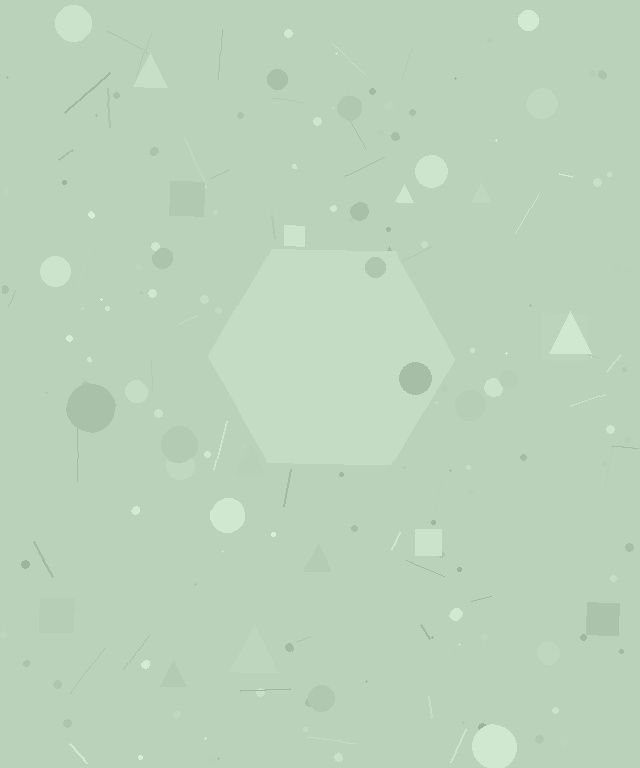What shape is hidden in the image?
A hexagon is hidden in the image.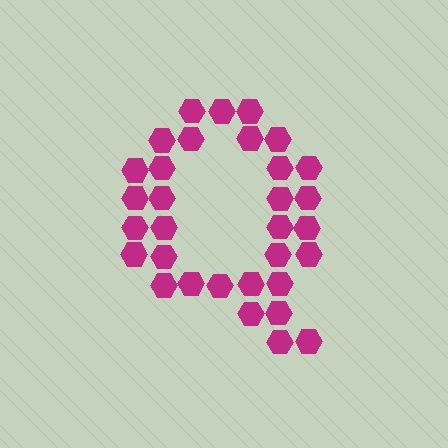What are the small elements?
The small elements are hexagons.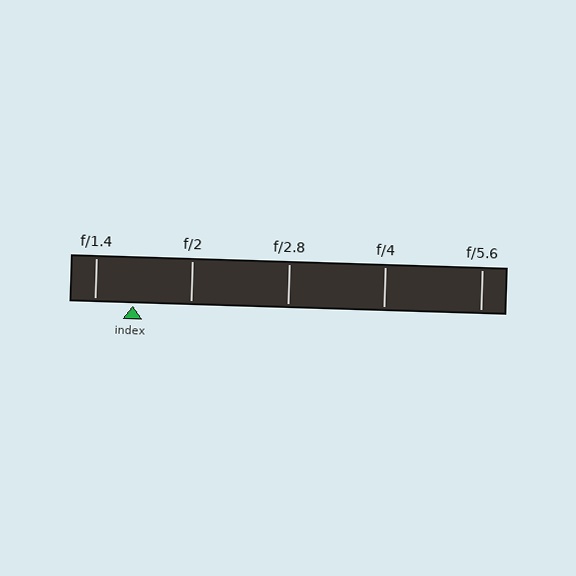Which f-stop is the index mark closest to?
The index mark is closest to f/1.4.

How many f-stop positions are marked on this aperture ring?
There are 5 f-stop positions marked.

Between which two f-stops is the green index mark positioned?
The index mark is between f/1.4 and f/2.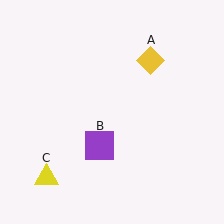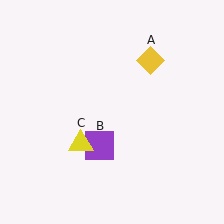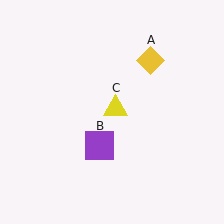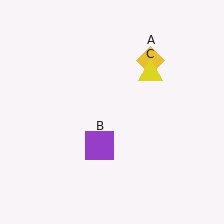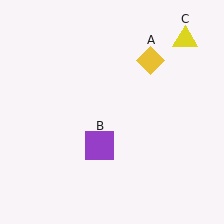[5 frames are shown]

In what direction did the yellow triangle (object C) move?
The yellow triangle (object C) moved up and to the right.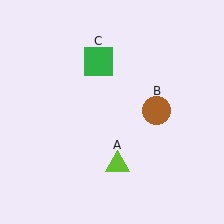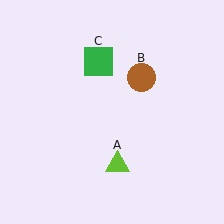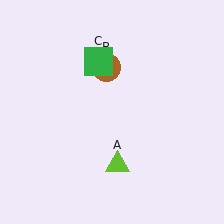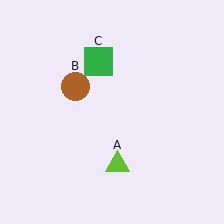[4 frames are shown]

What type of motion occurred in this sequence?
The brown circle (object B) rotated counterclockwise around the center of the scene.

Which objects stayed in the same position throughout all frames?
Lime triangle (object A) and green square (object C) remained stationary.